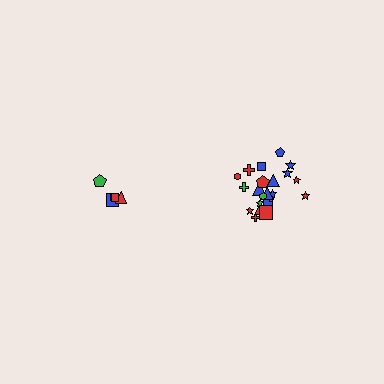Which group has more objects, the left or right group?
The right group.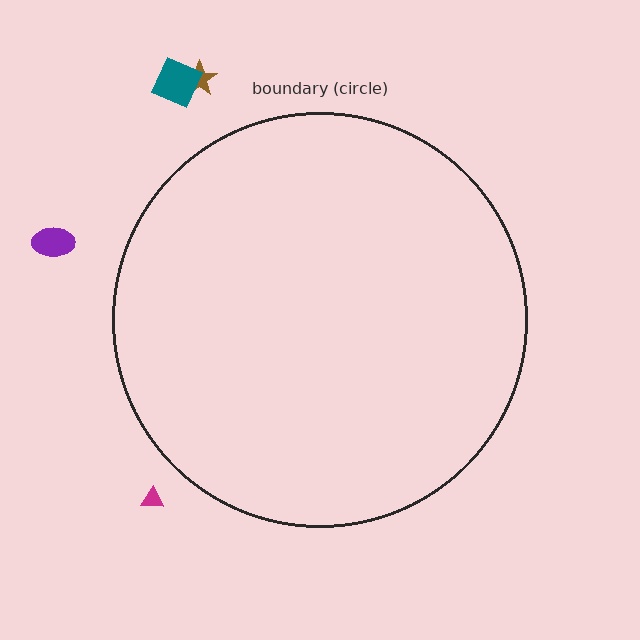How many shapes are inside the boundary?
0 inside, 4 outside.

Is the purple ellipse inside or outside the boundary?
Outside.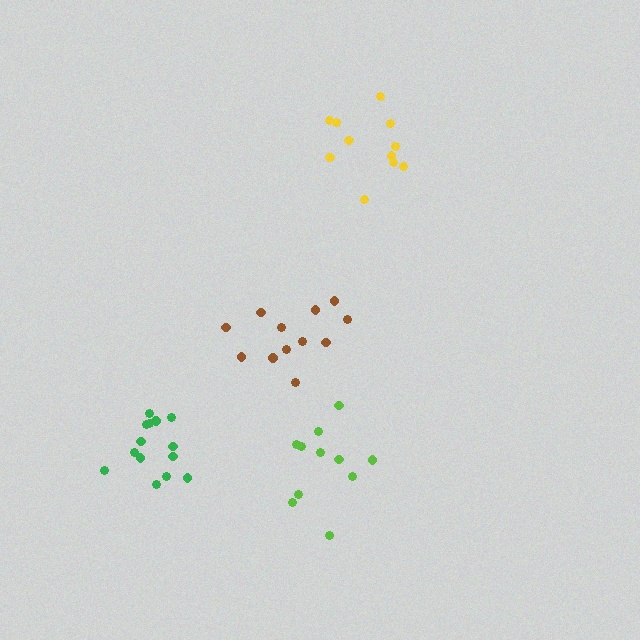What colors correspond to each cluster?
The clusters are colored: brown, green, lime, yellow.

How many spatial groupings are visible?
There are 4 spatial groupings.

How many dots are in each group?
Group 1: 12 dots, Group 2: 14 dots, Group 3: 11 dots, Group 4: 11 dots (48 total).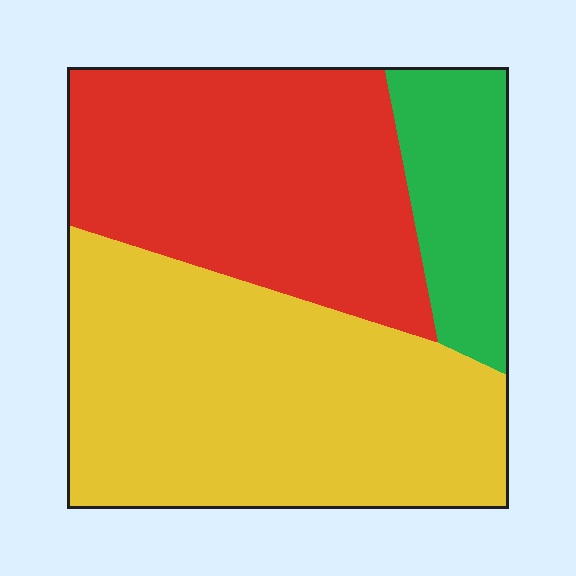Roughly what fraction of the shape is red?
Red takes up between a third and a half of the shape.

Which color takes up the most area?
Yellow, at roughly 50%.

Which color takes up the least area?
Green, at roughly 15%.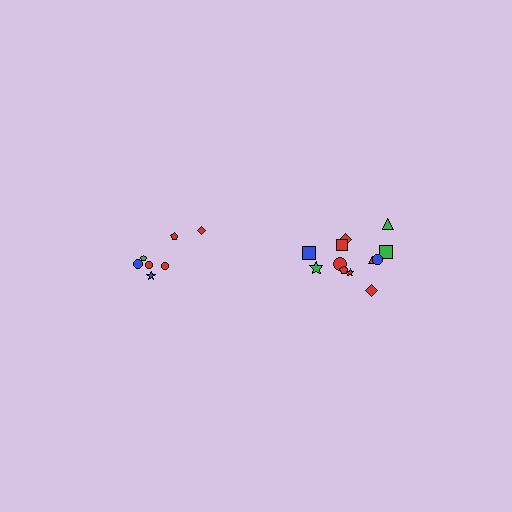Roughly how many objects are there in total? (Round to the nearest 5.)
Roughly 20 objects in total.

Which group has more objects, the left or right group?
The right group.